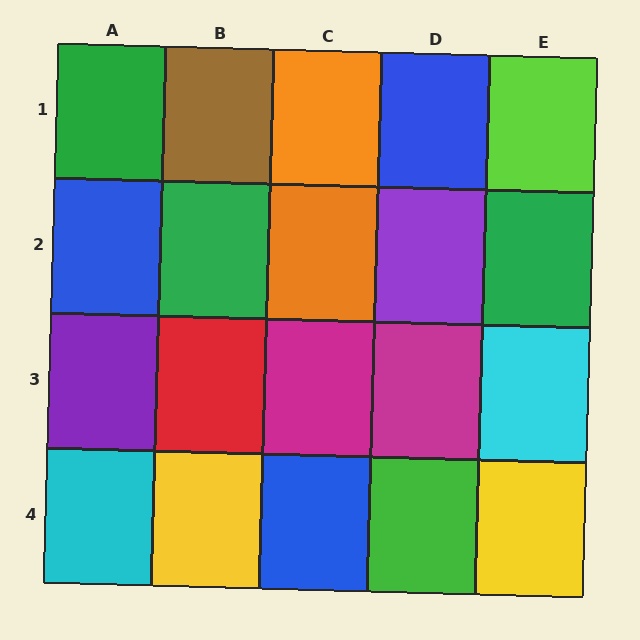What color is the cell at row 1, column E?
Lime.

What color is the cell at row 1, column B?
Brown.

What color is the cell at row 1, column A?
Green.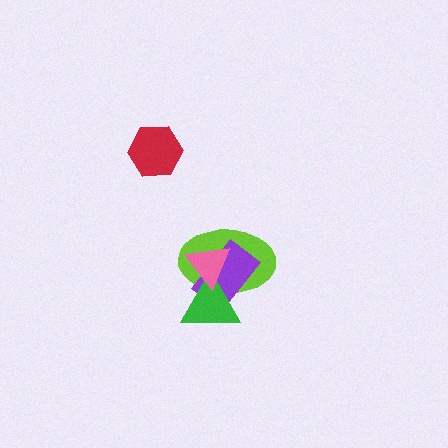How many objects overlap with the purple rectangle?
3 objects overlap with the purple rectangle.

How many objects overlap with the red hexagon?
0 objects overlap with the red hexagon.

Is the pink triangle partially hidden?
No, no other shape covers it.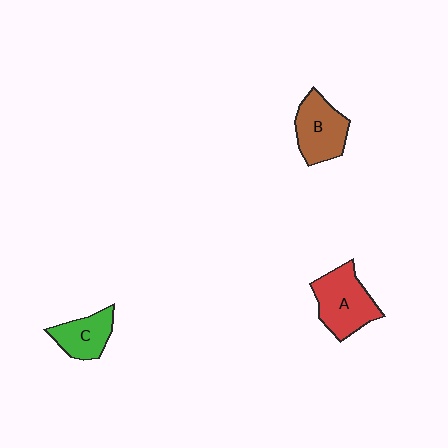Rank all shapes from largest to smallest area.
From largest to smallest: A (red), B (brown), C (green).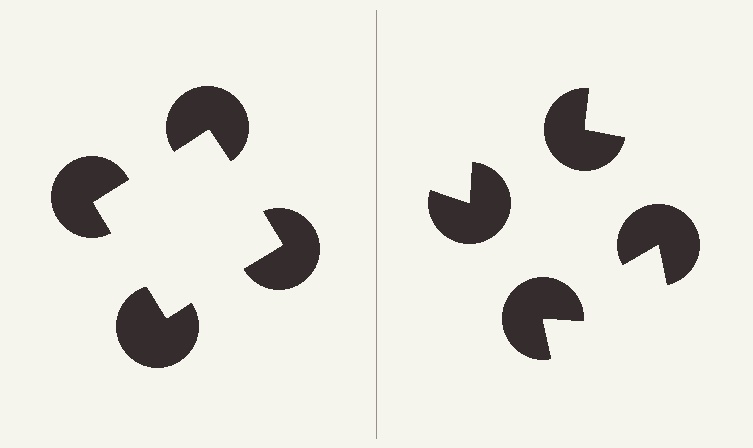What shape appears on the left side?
An illusory square.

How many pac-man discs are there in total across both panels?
8 — 4 on each side.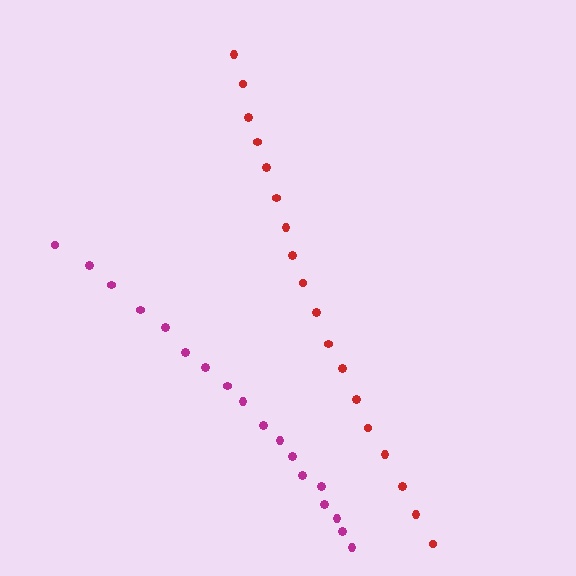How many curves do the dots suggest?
There are 2 distinct paths.